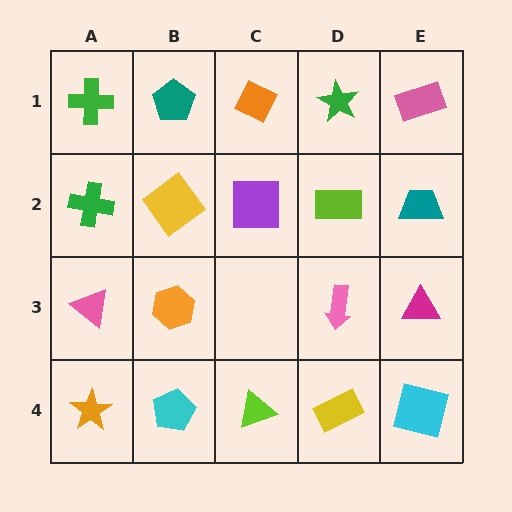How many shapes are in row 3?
4 shapes.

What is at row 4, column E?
A cyan square.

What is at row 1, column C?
An orange diamond.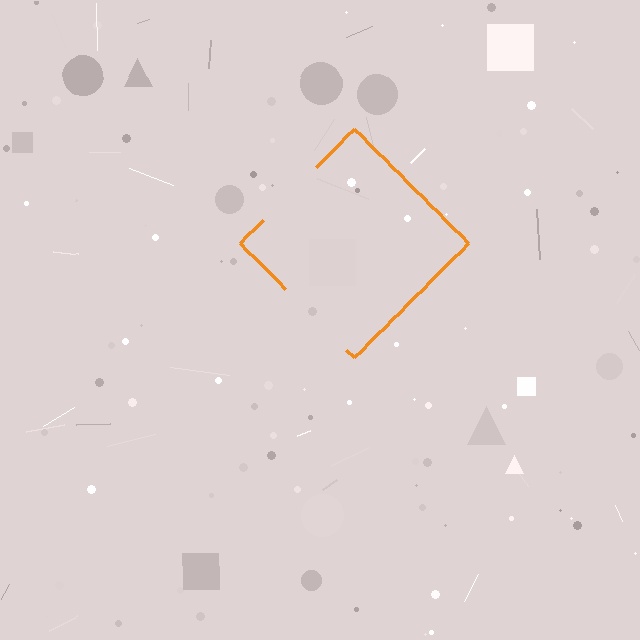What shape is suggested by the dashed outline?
The dashed outline suggests a diamond.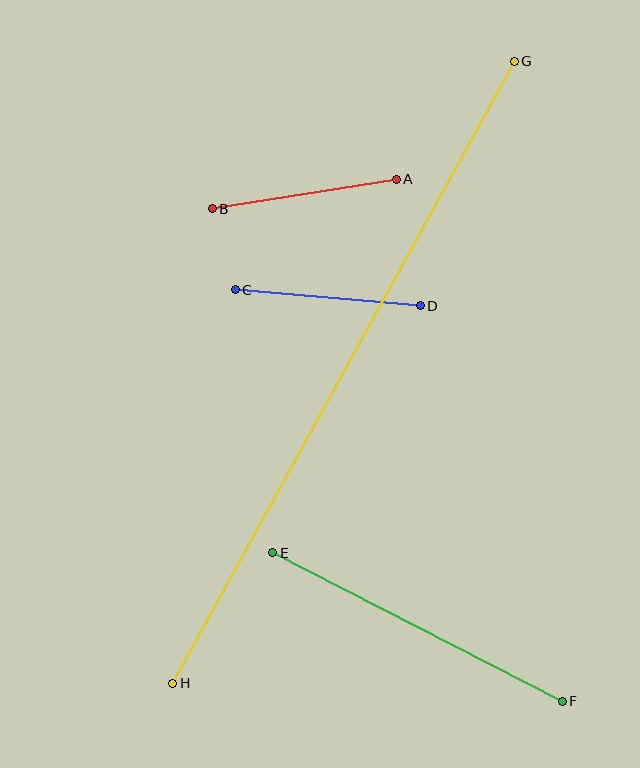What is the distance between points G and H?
The distance is approximately 710 pixels.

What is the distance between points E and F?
The distance is approximately 325 pixels.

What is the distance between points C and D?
The distance is approximately 186 pixels.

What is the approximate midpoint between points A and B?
The midpoint is at approximately (304, 194) pixels.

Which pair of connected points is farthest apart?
Points G and H are farthest apart.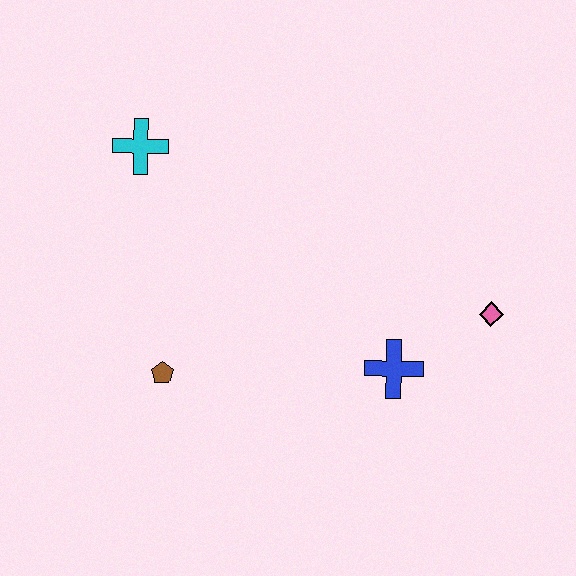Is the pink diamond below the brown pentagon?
No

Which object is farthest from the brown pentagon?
The pink diamond is farthest from the brown pentagon.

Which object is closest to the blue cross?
The pink diamond is closest to the blue cross.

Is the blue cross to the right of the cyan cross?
Yes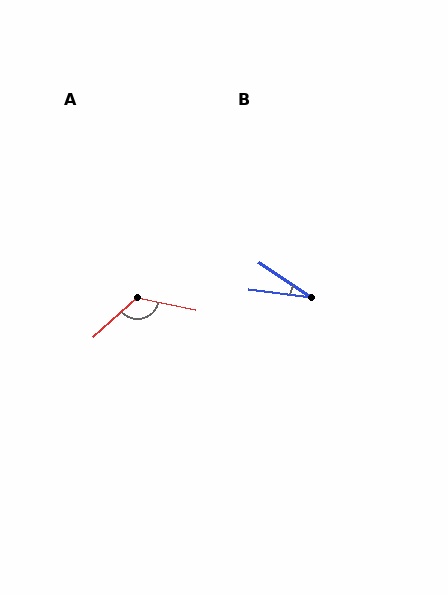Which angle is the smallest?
B, at approximately 26 degrees.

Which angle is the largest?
A, at approximately 126 degrees.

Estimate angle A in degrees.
Approximately 126 degrees.